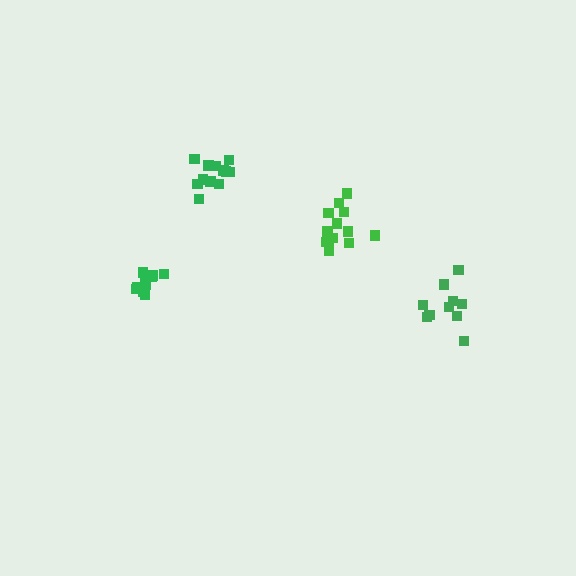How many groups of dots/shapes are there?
There are 4 groups.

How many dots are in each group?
Group 1: 13 dots, Group 2: 10 dots, Group 3: 12 dots, Group 4: 12 dots (47 total).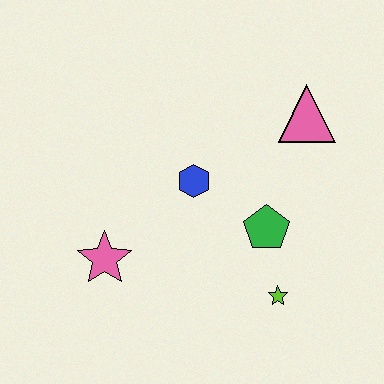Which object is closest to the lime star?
The green pentagon is closest to the lime star.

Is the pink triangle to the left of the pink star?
No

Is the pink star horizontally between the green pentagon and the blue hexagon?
No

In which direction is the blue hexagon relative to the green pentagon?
The blue hexagon is to the left of the green pentagon.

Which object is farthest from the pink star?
The pink triangle is farthest from the pink star.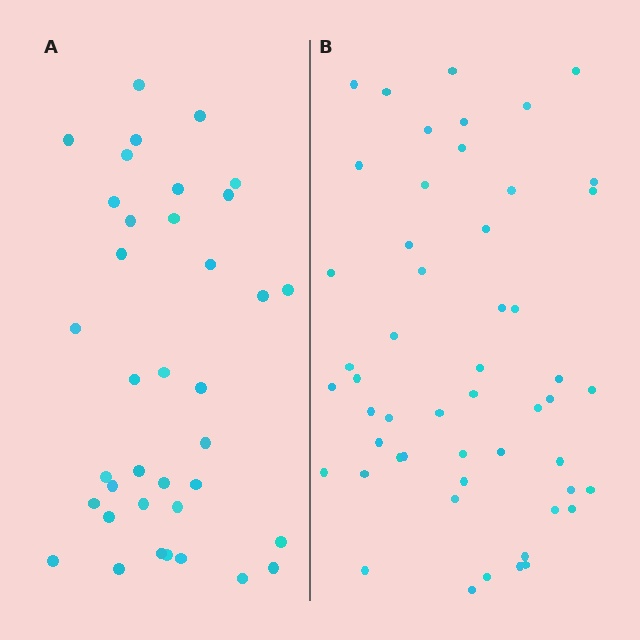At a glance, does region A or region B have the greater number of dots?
Region B (the right region) has more dots.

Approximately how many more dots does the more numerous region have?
Region B has approximately 15 more dots than region A.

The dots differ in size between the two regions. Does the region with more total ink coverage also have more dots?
No. Region A has more total ink coverage because its dots are larger, but region B actually contains more individual dots. Total area can be misleading — the number of items is what matters here.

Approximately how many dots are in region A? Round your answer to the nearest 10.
About 40 dots. (The exact count is 37, which rounds to 40.)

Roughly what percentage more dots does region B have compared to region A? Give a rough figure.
About 40% more.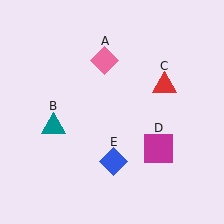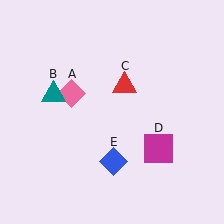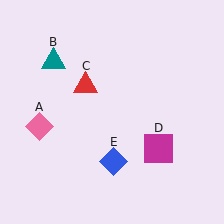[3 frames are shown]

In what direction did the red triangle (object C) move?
The red triangle (object C) moved left.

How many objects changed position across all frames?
3 objects changed position: pink diamond (object A), teal triangle (object B), red triangle (object C).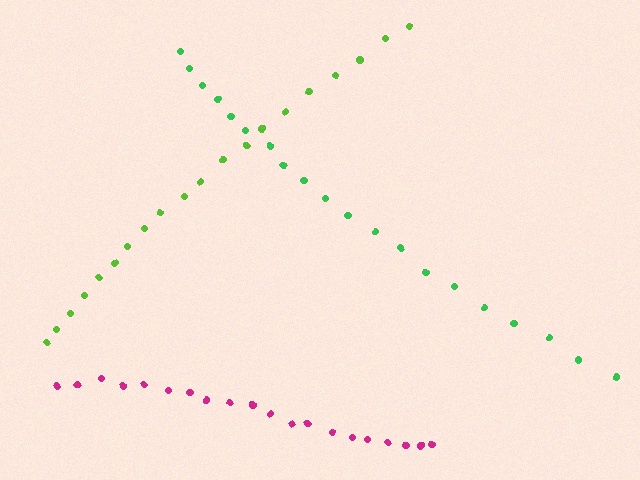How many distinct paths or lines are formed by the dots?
There are 3 distinct paths.